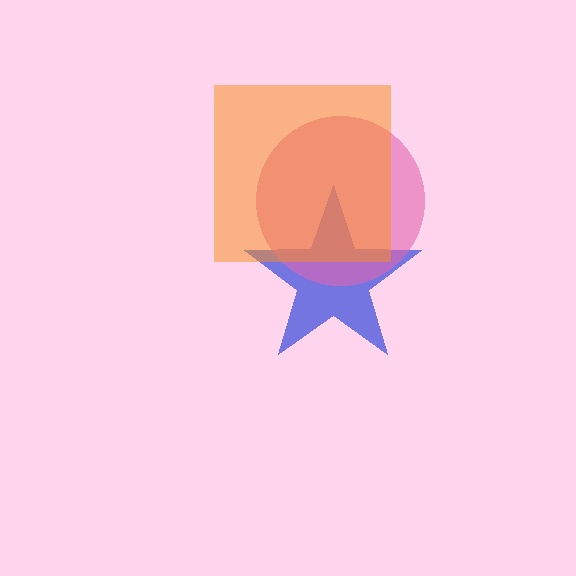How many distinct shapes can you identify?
There are 3 distinct shapes: a blue star, a pink circle, an orange square.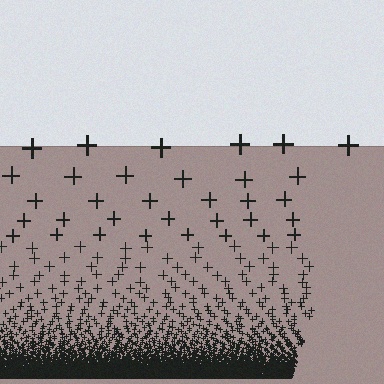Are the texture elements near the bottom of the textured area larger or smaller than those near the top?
Smaller. The gradient is inverted — elements near the bottom are smaller and denser.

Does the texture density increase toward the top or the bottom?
Density increases toward the bottom.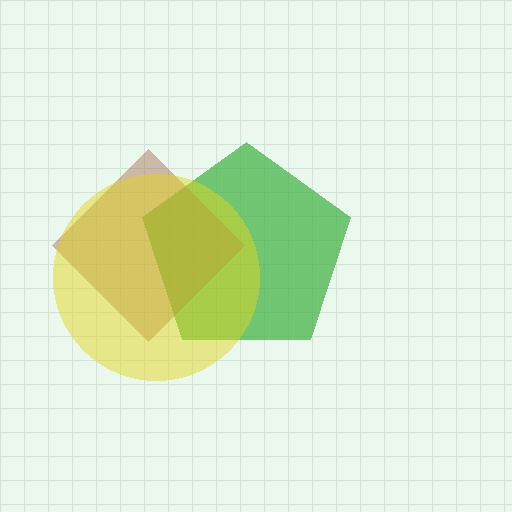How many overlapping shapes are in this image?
There are 3 overlapping shapes in the image.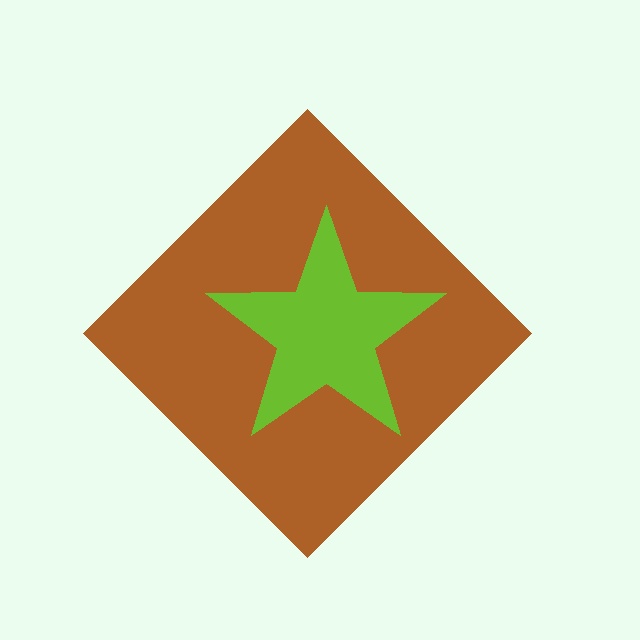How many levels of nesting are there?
2.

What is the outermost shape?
The brown diamond.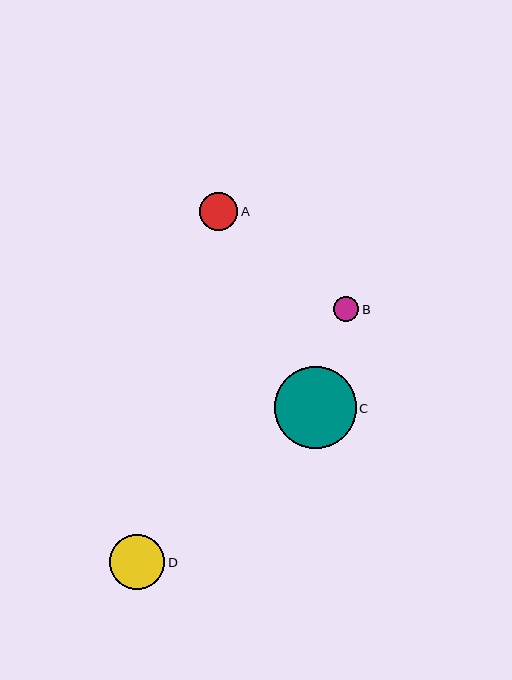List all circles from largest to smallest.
From largest to smallest: C, D, A, B.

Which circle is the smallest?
Circle B is the smallest with a size of approximately 25 pixels.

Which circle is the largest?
Circle C is the largest with a size of approximately 82 pixels.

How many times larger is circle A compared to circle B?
Circle A is approximately 1.5 times the size of circle B.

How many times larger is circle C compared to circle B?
Circle C is approximately 3.3 times the size of circle B.